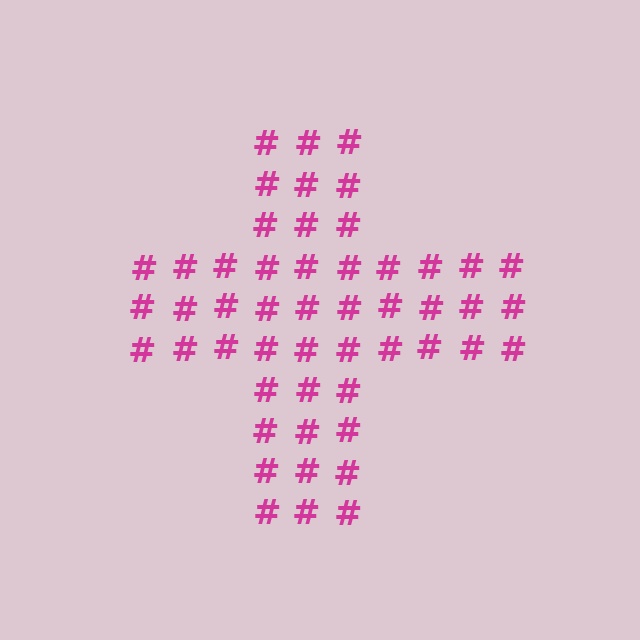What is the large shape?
The large shape is a cross.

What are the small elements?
The small elements are hash symbols.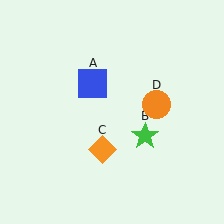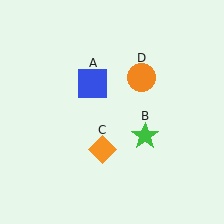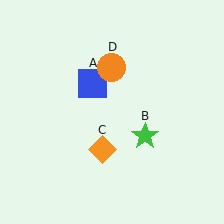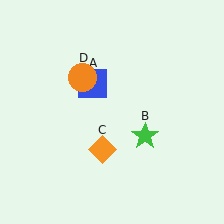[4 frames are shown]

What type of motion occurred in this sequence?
The orange circle (object D) rotated counterclockwise around the center of the scene.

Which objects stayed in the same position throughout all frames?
Blue square (object A) and green star (object B) and orange diamond (object C) remained stationary.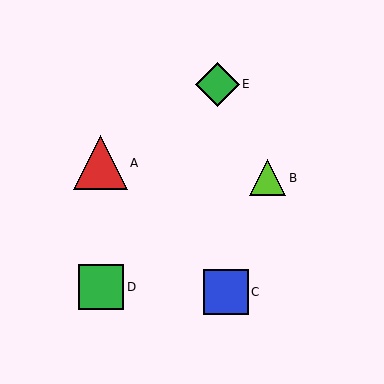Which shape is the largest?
The red triangle (labeled A) is the largest.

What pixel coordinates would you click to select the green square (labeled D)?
Click at (101, 287) to select the green square D.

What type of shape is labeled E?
Shape E is a green diamond.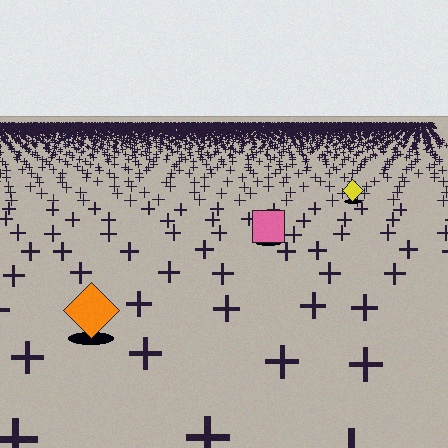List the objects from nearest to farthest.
From nearest to farthest: the orange diamond, the pink square, the yellow diamond.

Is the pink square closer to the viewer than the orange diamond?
No. The orange diamond is closer — you can tell from the texture gradient: the ground texture is coarser near it.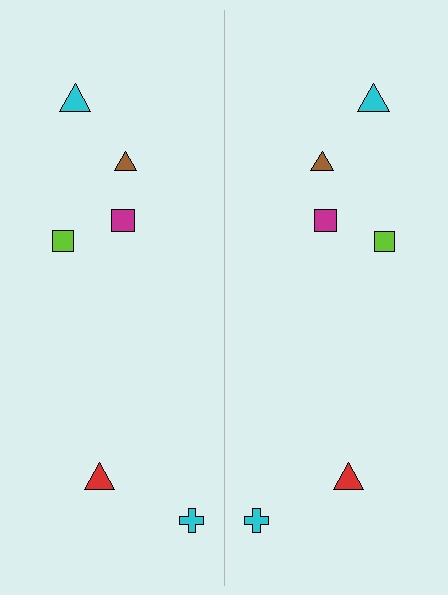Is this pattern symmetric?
Yes, this pattern has bilateral (reflection) symmetry.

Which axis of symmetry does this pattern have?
The pattern has a vertical axis of symmetry running through the center of the image.